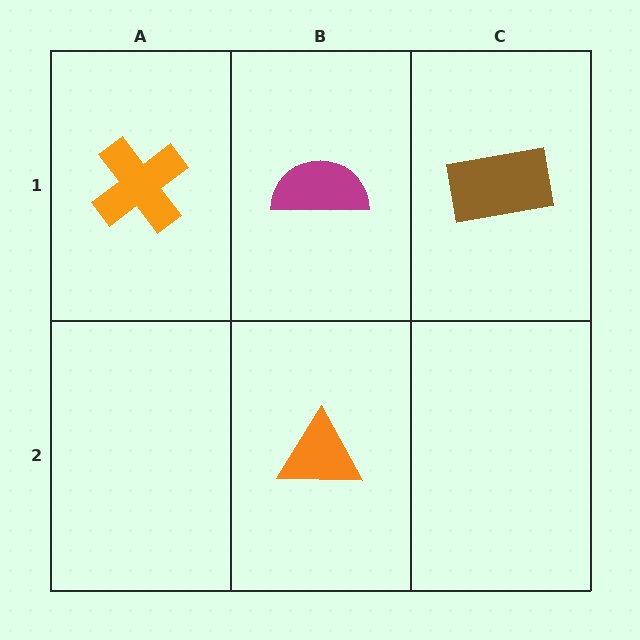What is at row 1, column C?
A brown rectangle.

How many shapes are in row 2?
1 shape.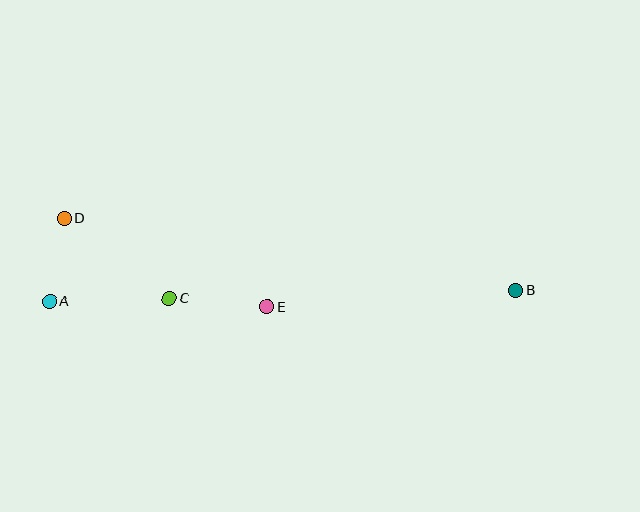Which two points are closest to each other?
Points A and D are closest to each other.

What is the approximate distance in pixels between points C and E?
The distance between C and E is approximately 98 pixels.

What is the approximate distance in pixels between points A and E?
The distance between A and E is approximately 218 pixels.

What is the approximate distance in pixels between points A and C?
The distance between A and C is approximately 120 pixels.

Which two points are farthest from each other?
Points A and B are farthest from each other.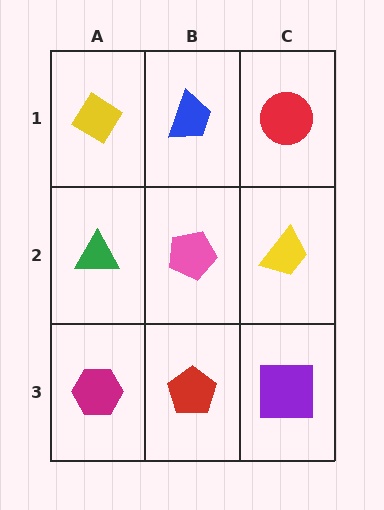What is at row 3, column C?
A purple square.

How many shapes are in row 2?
3 shapes.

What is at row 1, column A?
A yellow diamond.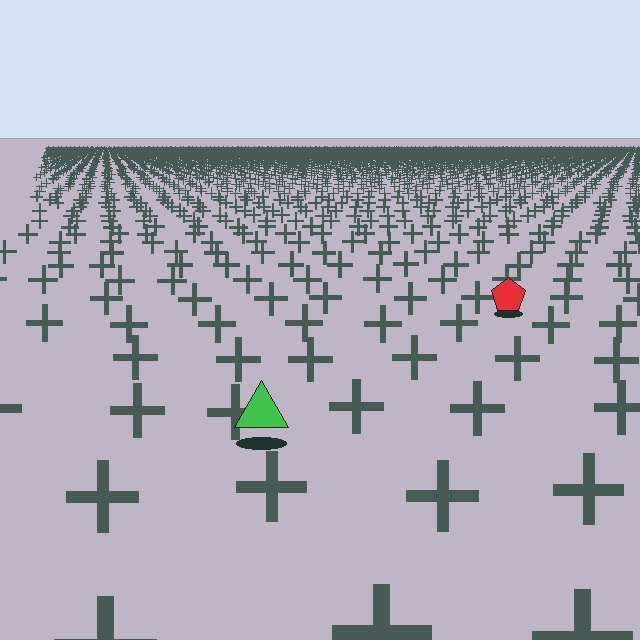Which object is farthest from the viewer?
The red pentagon is farthest from the viewer. It appears smaller and the ground texture around it is denser.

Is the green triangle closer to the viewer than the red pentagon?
Yes. The green triangle is closer — you can tell from the texture gradient: the ground texture is coarser near it.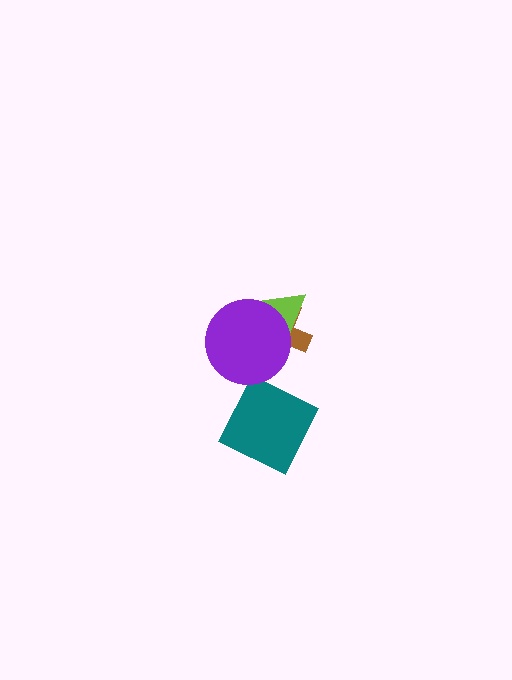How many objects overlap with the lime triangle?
2 objects overlap with the lime triangle.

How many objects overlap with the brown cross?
2 objects overlap with the brown cross.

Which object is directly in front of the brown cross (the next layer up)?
The lime triangle is directly in front of the brown cross.